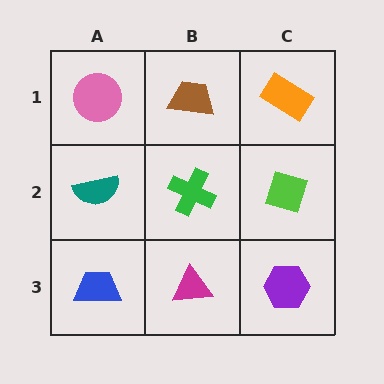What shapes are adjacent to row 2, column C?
An orange rectangle (row 1, column C), a purple hexagon (row 3, column C), a green cross (row 2, column B).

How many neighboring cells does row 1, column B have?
3.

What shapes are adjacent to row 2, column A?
A pink circle (row 1, column A), a blue trapezoid (row 3, column A), a green cross (row 2, column B).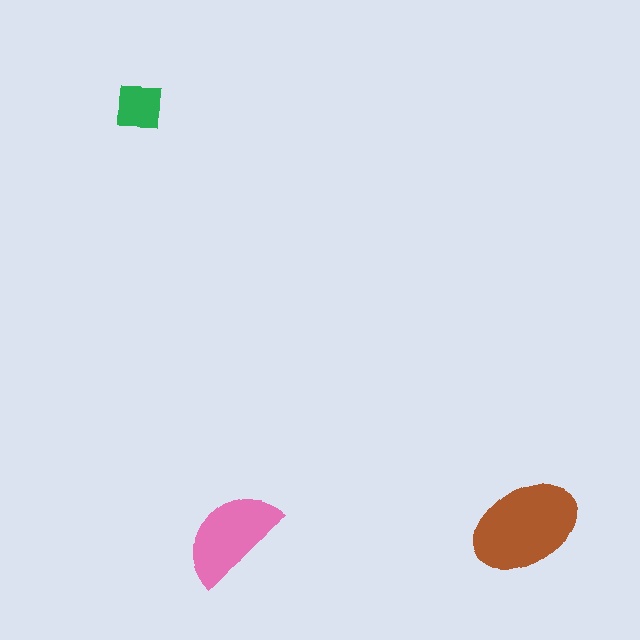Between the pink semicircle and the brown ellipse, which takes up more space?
The brown ellipse.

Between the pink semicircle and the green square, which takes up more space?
The pink semicircle.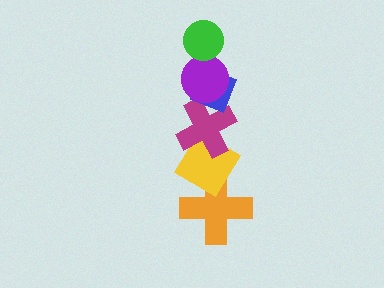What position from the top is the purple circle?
The purple circle is 2nd from the top.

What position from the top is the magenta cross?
The magenta cross is 4th from the top.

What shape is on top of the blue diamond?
The purple circle is on top of the blue diamond.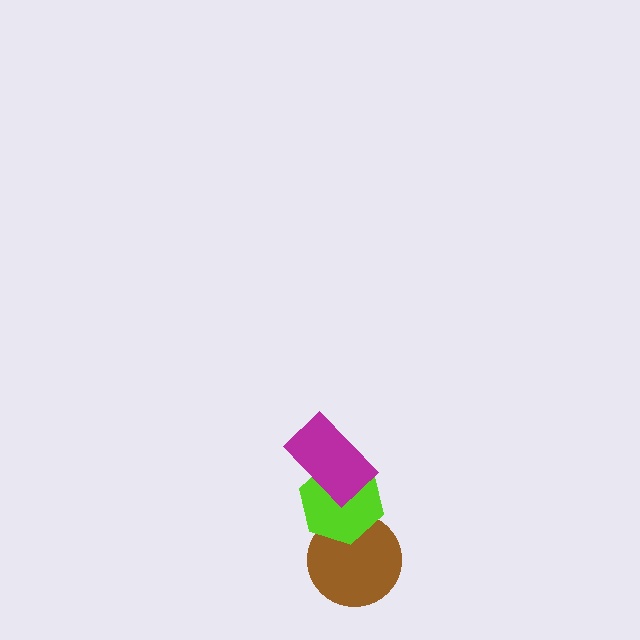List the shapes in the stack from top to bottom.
From top to bottom: the magenta rectangle, the lime hexagon, the brown circle.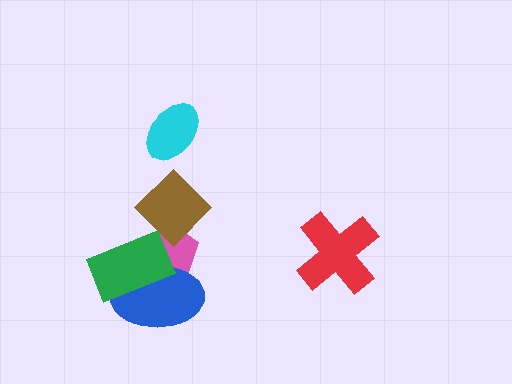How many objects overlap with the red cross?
0 objects overlap with the red cross.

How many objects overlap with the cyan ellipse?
0 objects overlap with the cyan ellipse.